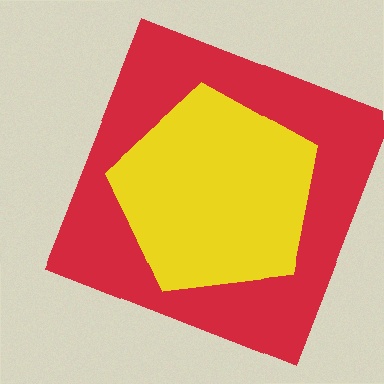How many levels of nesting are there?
2.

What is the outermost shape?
The red square.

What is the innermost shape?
The yellow pentagon.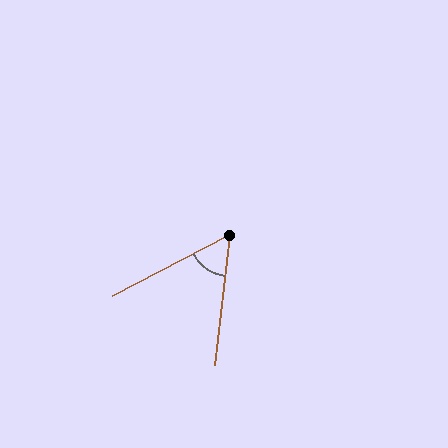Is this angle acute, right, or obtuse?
It is acute.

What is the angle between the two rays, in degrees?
Approximately 56 degrees.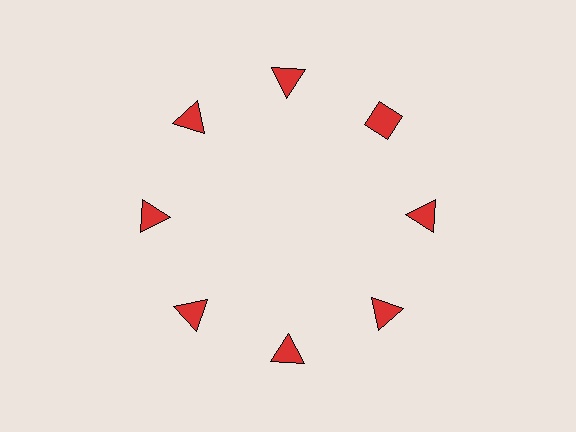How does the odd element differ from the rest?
It has a different shape: diamond instead of triangle.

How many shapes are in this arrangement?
There are 8 shapes arranged in a ring pattern.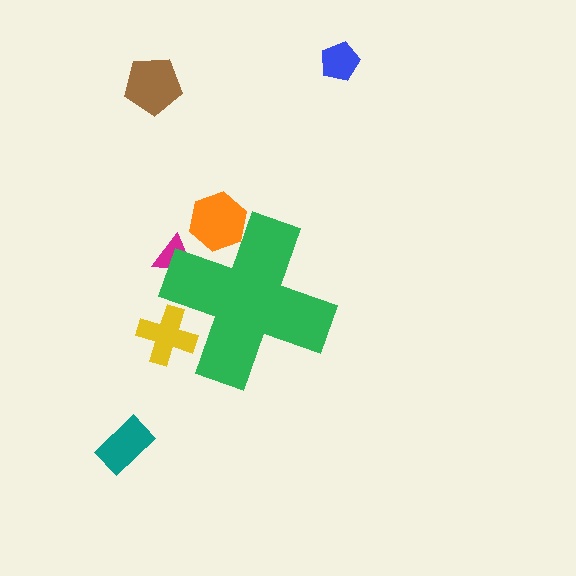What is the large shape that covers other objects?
A green cross.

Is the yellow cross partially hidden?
Yes, the yellow cross is partially hidden behind the green cross.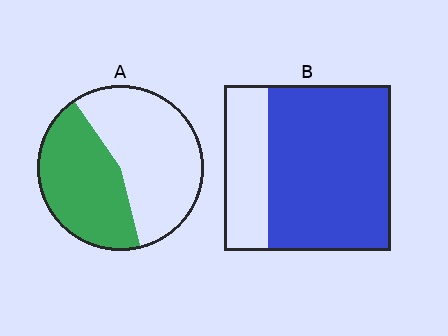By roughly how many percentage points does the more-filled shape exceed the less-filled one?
By roughly 30 percentage points (B over A).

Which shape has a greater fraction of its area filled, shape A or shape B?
Shape B.